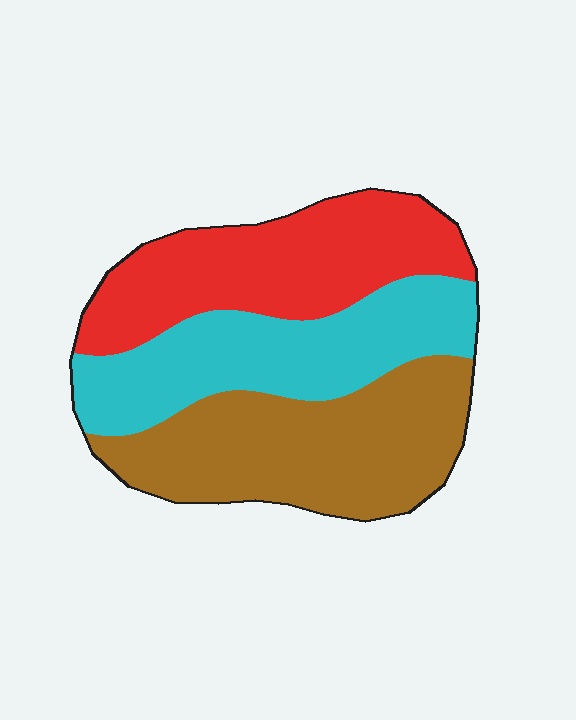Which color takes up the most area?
Brown, at roughly 35%.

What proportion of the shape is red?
Red takes up between a sixth and a third of the shape.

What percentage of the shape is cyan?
Cyan takes up about one third (1/3) of the shape.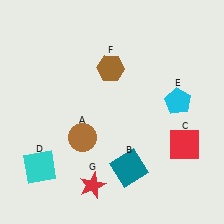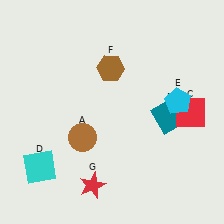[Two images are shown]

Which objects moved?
The objects that moved are: the teal square (B), the red square (C).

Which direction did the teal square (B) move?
The teal square (B) moved up.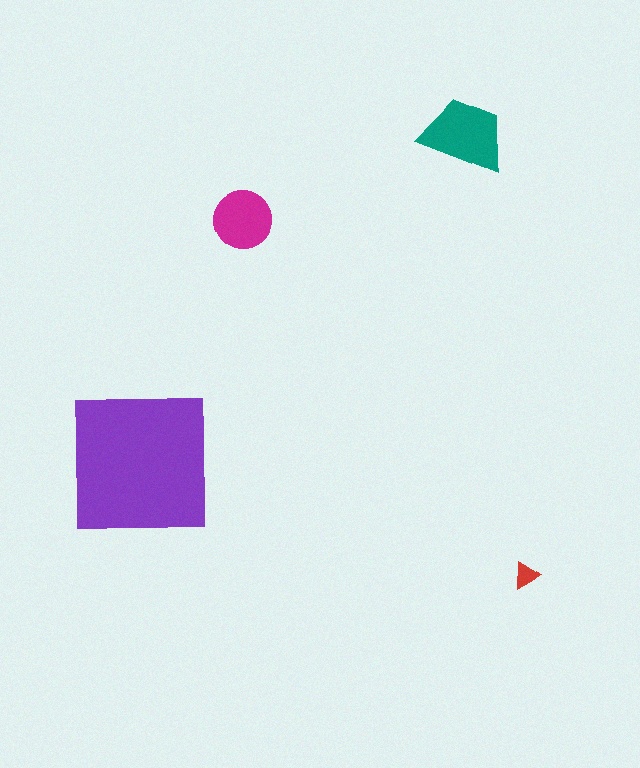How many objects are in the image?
There are 4 objects in the image.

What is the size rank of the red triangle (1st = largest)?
4th.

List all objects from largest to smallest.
The purple square, the teal trapezoid, the magenta circle, the red triangle.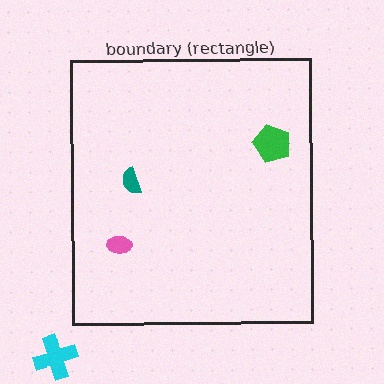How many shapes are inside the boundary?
3 inside, 1 outside.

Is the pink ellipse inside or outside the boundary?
Inside.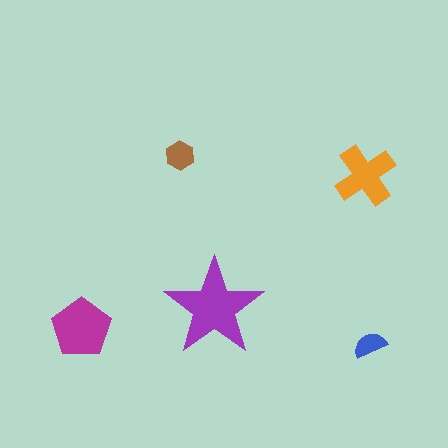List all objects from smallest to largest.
The blue semicircle, the brown hexagon, the orange cross, the magenta pentagon, the purple star.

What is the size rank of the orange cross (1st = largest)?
3rd.